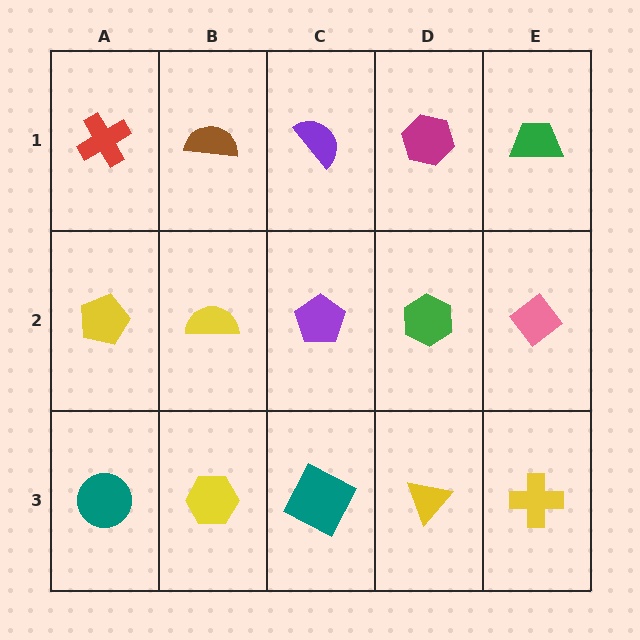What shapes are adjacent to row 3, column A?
A yellow pentagon (row 2, column A), a yellow hexagon (row 3, column B).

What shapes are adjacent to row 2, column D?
A magenta hexagon (row 1, column D), a yellow triangle (row 3, column D), a purple pentagon (row 2, column C), a pink diamond (row 2, column E).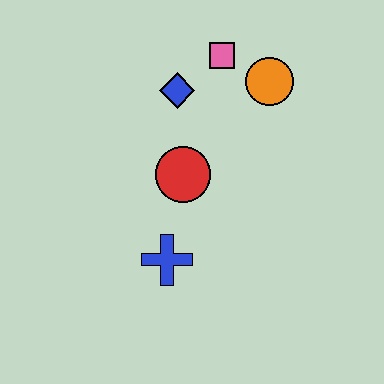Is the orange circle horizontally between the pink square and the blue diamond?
No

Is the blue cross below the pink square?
Yes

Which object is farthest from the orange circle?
The blue cross is farthest from the orange circle.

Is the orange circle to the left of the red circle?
No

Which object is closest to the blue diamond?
The pink square is closest to the blue diamond.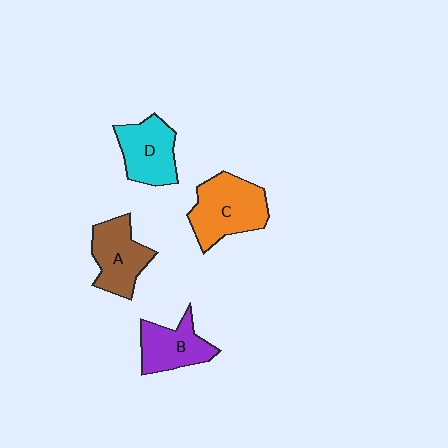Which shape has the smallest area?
Shape B (purple).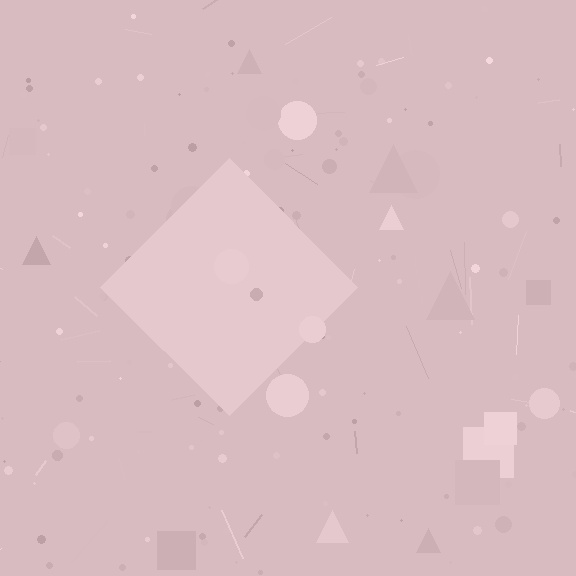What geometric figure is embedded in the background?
A diamond is embedded in the background.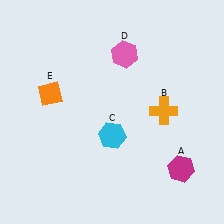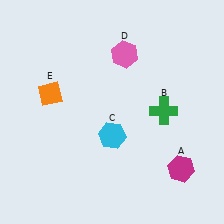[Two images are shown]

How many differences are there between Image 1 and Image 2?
There is 1 difference between the two images.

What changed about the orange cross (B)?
In Image 1, B is orange. In Image 2, it changed to green.